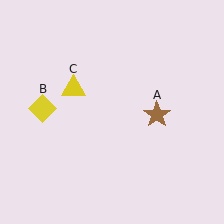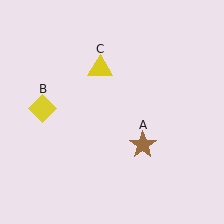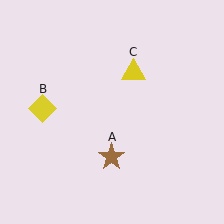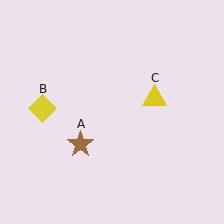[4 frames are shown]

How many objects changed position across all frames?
2 objects changed position: brown star (object A), yellow triangle (object C).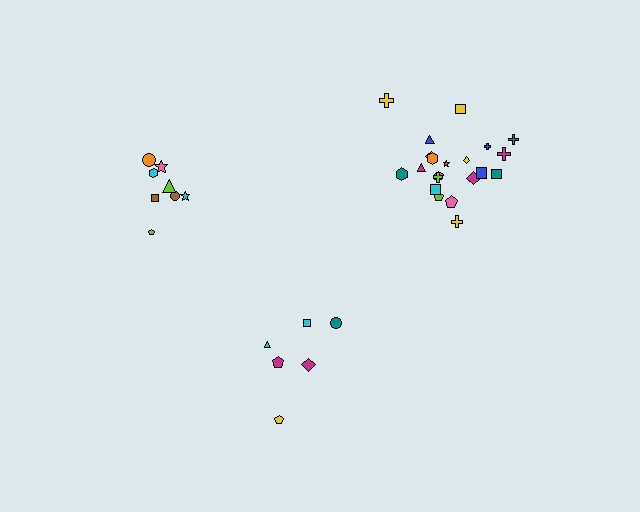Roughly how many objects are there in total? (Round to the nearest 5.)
Roughly 35 objects in total.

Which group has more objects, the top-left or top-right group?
The top-right group.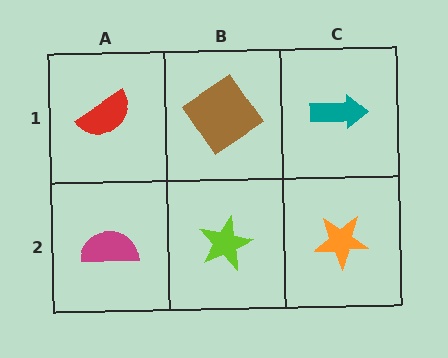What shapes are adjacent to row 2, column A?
A red semicircle (row 1, column A), a lime star (row 2, column B).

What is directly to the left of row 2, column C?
A lime star.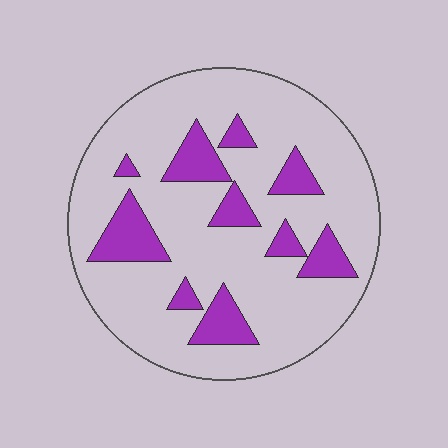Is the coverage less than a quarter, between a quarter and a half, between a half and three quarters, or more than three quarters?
Less than a quarter.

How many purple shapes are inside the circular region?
10.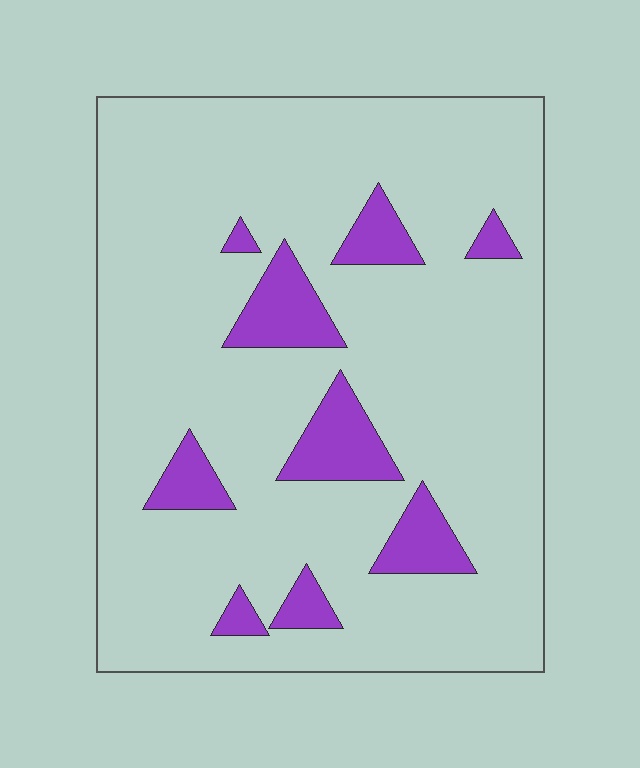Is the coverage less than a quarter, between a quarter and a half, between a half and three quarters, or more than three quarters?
Less than a quarter.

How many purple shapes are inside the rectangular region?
9.